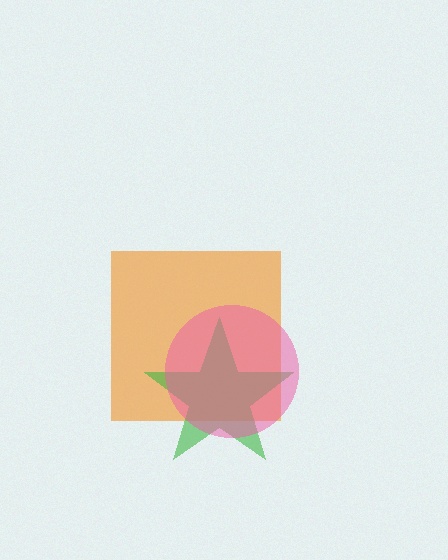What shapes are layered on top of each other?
The layered shapes are: an orange square, a green star, a pink circle.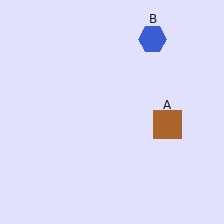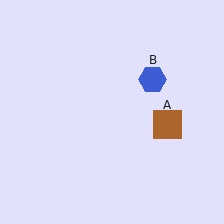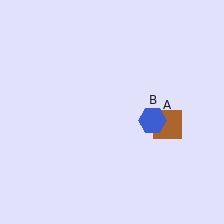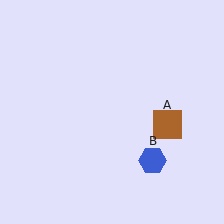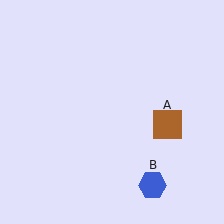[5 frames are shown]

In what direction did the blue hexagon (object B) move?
The blue hexagon (object B) moved down.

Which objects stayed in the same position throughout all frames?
Brown square (object A) remained stationary.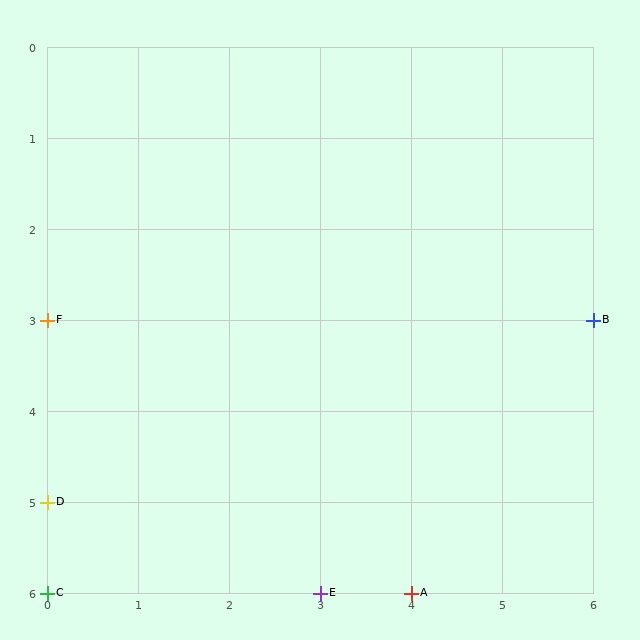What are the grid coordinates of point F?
Point F is at grid coordinates (0, 3).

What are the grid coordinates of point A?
Point A is at grid coordinates (4, 6).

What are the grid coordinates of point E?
Point E is at grid coordinates (3, 6).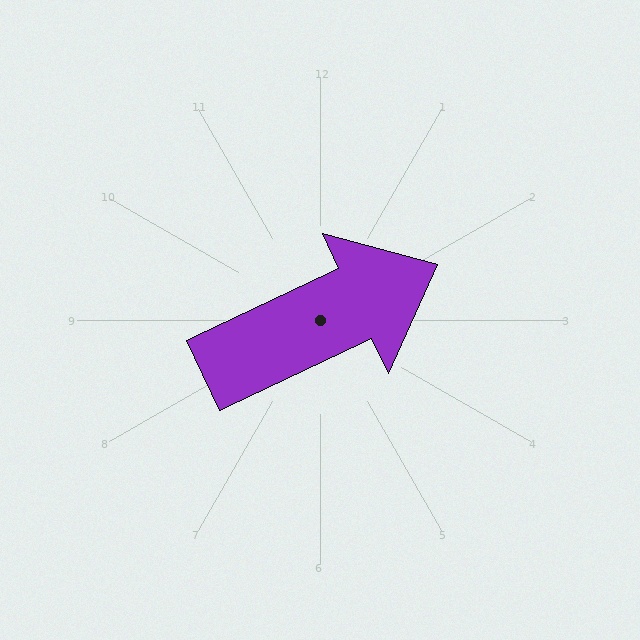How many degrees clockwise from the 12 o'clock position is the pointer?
Approximately 65 degrees.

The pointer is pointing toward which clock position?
Roughly 2 o'clock.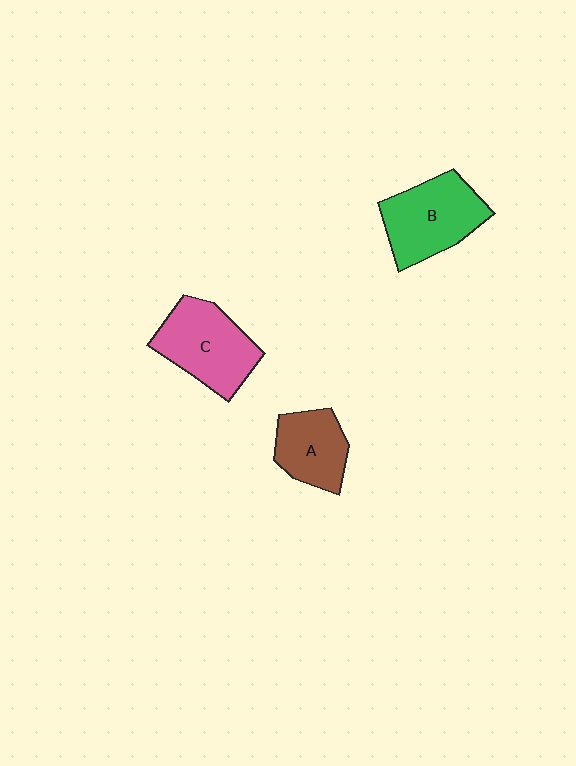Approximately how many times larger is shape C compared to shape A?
Approximately 1.4 times.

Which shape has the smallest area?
Shape A (brown).